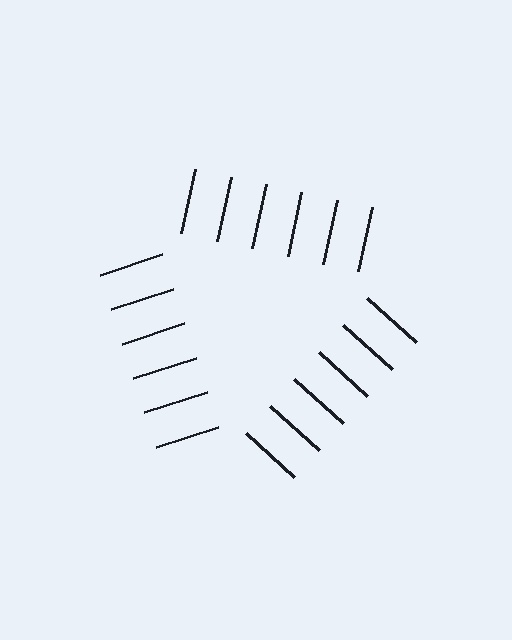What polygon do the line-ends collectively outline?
An illusory triangle — the line segments terminate on its edges but no continuous stroke is drawn.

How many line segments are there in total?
18 — 6 along each of the 3 edges.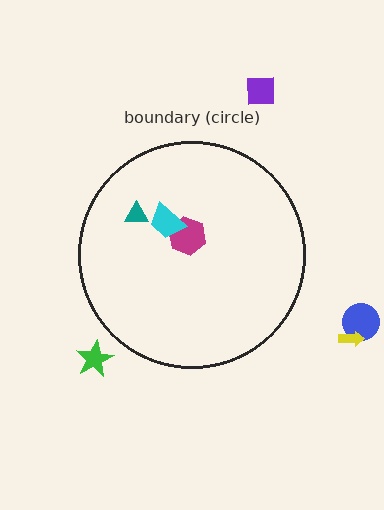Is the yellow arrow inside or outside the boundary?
Outside.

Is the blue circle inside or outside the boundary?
Outside.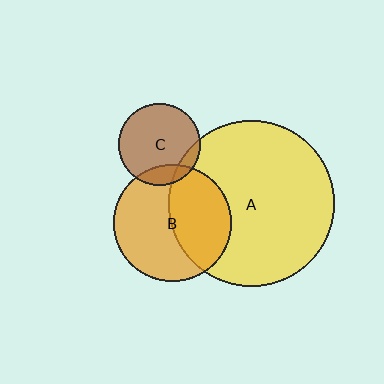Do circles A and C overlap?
Yes.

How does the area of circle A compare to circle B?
Approximately 2.0 times.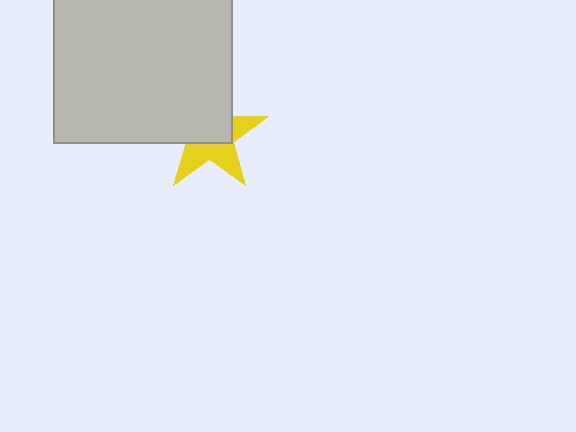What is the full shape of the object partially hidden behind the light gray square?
The partially hidden object is a yellow star.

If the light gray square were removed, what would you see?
You would see the complete yellow star.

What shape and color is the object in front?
The object in front is a light gray square.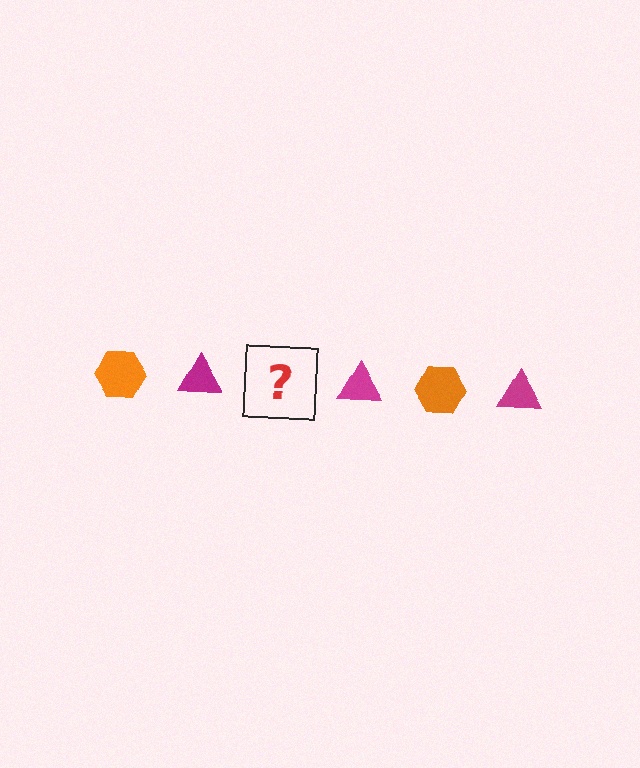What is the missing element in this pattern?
The missing element is an orange hexagon.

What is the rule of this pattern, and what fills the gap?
The rule is that the pattern alternates between orange hexagon and magenta triangle. The gap should be filled with an orange hexagon.